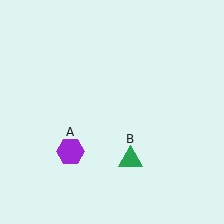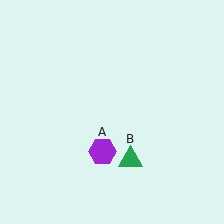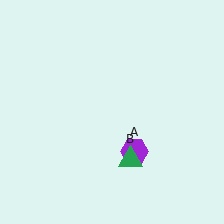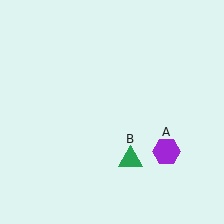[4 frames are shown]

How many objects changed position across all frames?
1 object changed position: purple hexagon (object A).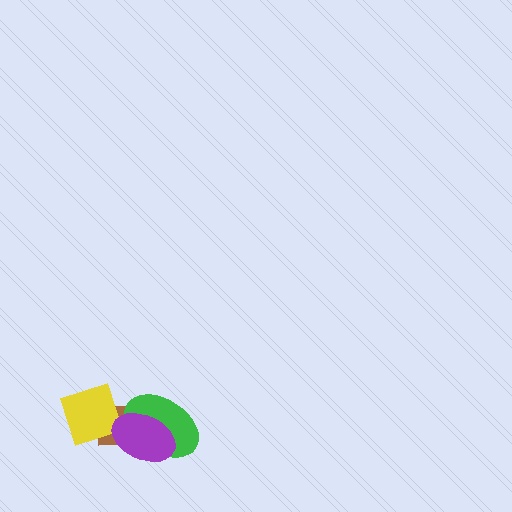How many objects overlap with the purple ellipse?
3 objects overlap with the purple ellipse.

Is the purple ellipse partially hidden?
No, no other shape covers it.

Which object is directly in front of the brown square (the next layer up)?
The yellow diamond is directly in front of the brown square.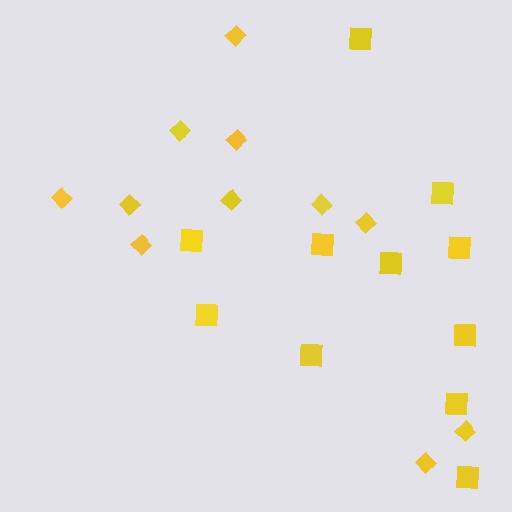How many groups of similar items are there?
There are 2 groups: one group of diamonds (11) and one group of squares (11).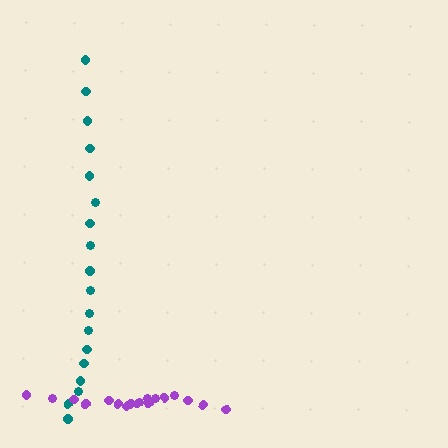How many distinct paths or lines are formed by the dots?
There are 2 distinct paths.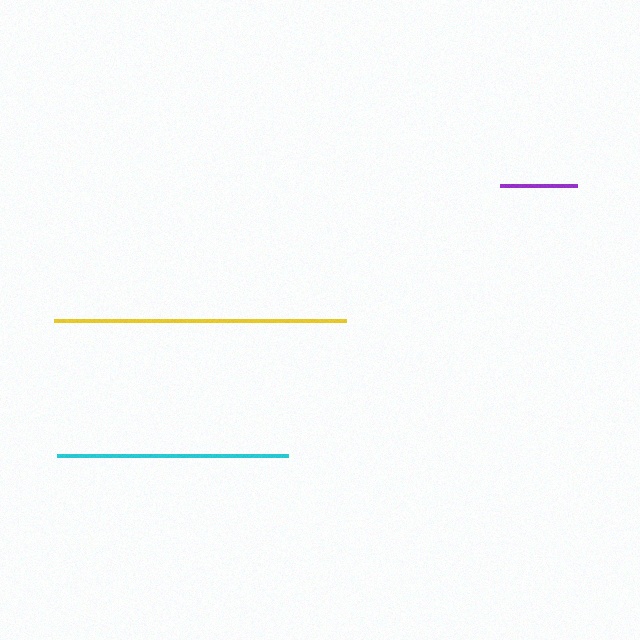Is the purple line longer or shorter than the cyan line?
The cyan line is longer than the purple line.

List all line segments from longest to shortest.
From longest to shortest: yellow, cyan, purple.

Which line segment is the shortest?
The purple line is the shortest at approximately 77 pixels.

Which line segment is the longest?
The yellow line is the longest at approximately 292 pixels.